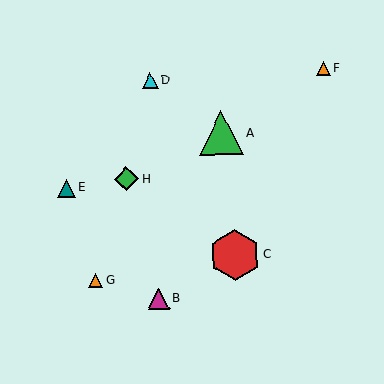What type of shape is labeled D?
Shape D is a cyan triangle.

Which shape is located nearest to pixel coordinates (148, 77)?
The cyan triangle (labeled D) at (150, 80) is nearest to that location.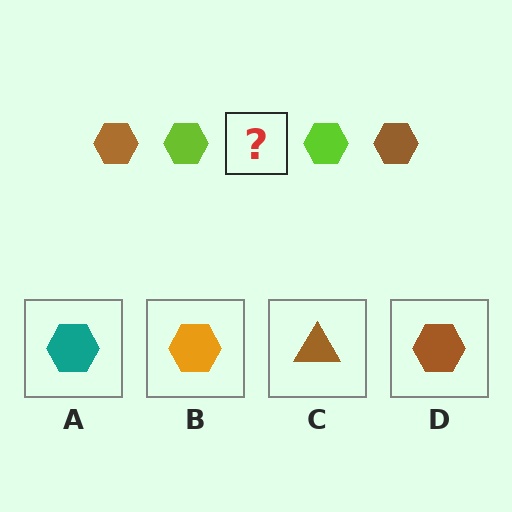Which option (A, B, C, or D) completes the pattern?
D.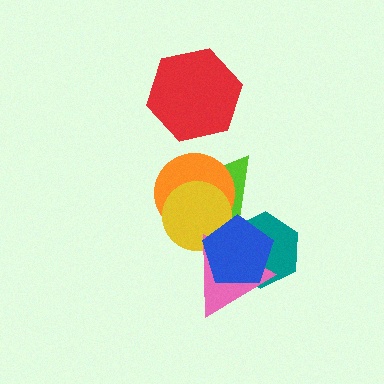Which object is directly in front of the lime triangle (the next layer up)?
The orange circle is directly in front of the lime triangle.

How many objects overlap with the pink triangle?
3 objects overlap with the pink triangle.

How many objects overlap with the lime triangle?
4 objects overlap with the lime triangle.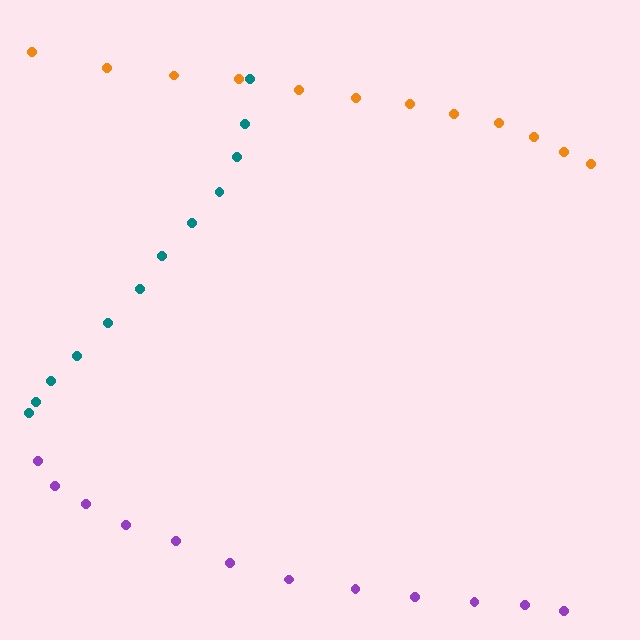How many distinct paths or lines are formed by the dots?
There are 3 distinct paths.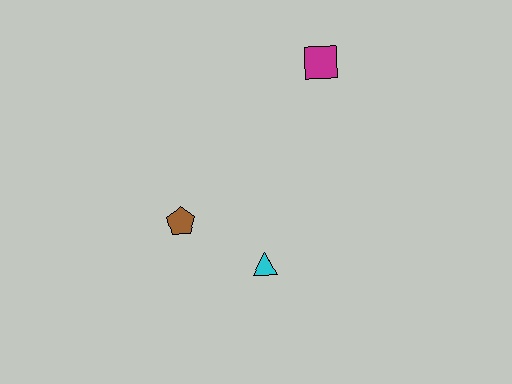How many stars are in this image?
There are no stars.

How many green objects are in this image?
There are no green objects.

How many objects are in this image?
There are 3 objects.